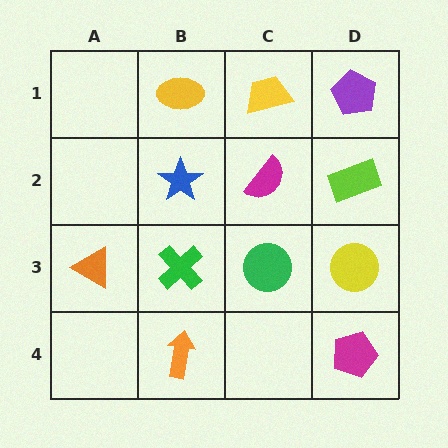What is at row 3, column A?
An orange triangle.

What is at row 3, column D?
A yellow circle.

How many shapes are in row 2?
3 shapes.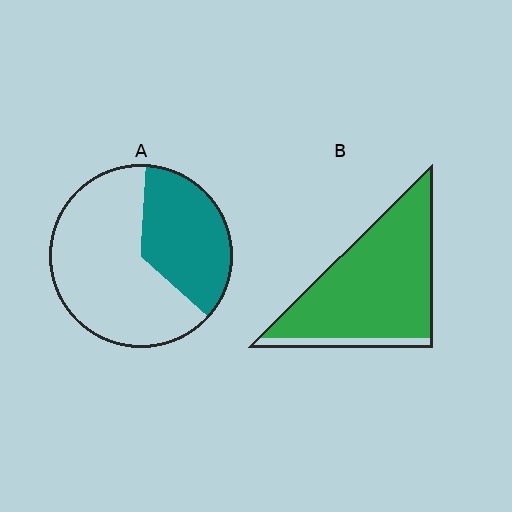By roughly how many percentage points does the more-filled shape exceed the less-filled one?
By roughly 55 percentage points (B over A).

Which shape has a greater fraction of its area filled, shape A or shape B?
Shape B.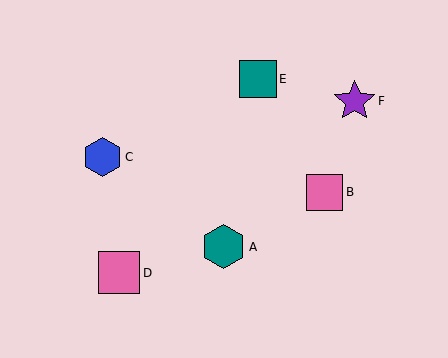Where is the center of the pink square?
The center of the pink square is at (325, 192).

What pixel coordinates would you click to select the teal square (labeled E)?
Click at (258, 79) to select the teal square E.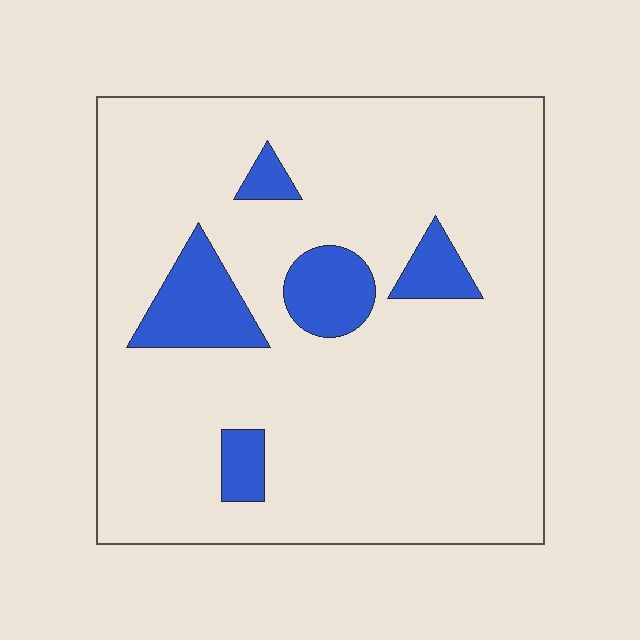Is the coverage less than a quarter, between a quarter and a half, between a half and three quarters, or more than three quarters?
Less than a quarter.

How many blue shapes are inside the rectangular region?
5.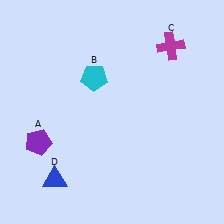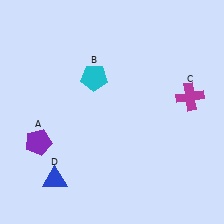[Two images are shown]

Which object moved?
The magenta cross (C) moved down.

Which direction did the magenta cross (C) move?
The magenta cross (C) moved down.